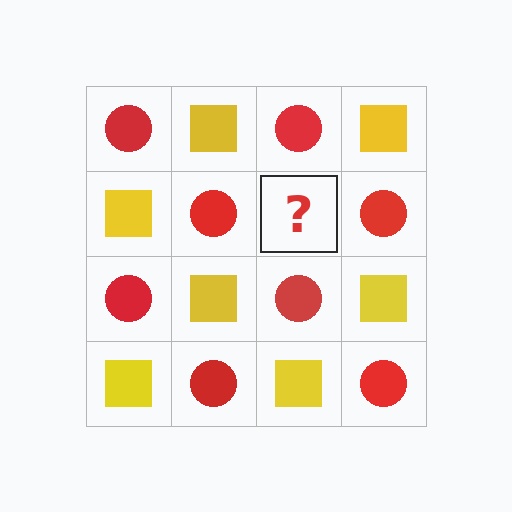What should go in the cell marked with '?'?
The missing cell should contain a yellow square.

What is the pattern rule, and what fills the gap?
The rule is that it alternates red circle and yellow square in a checkerboard pattern. The gap should be filled with a yellow square.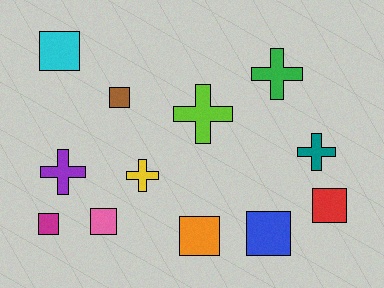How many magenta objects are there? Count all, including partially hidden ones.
There is 1 magenta object.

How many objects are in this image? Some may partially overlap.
There are 12 objects.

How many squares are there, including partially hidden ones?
There are 7 squares.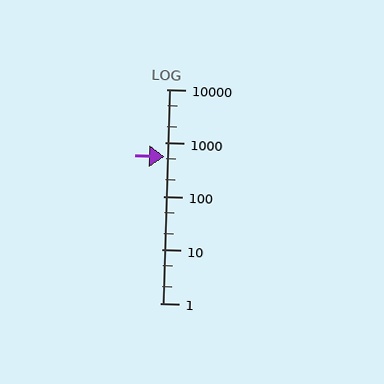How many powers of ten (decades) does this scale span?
The scale spans 4 decades, from 1 to 10000.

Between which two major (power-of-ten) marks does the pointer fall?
The pointer is between 100 and 1000.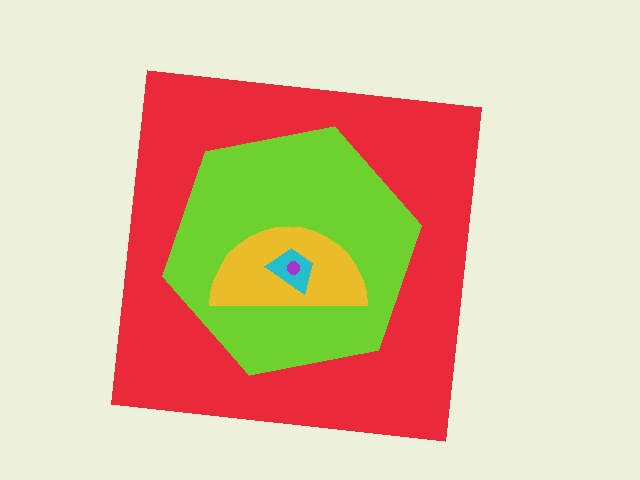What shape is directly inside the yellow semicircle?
The cyan trapezoid.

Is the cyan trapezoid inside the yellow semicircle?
Yes.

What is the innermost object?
The purple circle.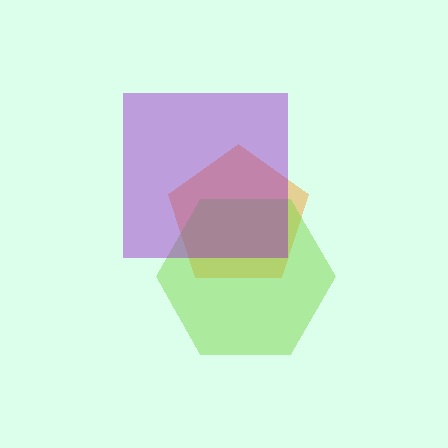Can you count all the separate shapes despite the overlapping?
Yes, there are 3 separate shapes.